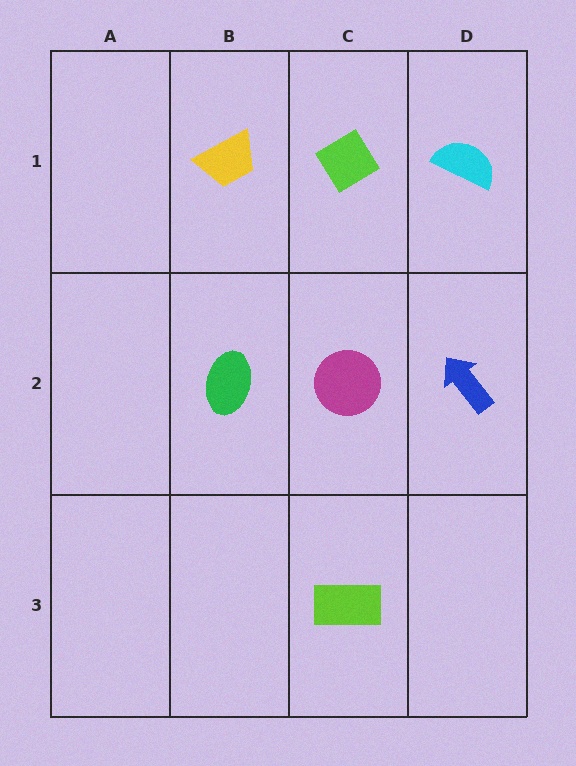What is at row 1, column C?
A lime diamond.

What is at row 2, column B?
A green ellipse.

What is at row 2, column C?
A magenta circle.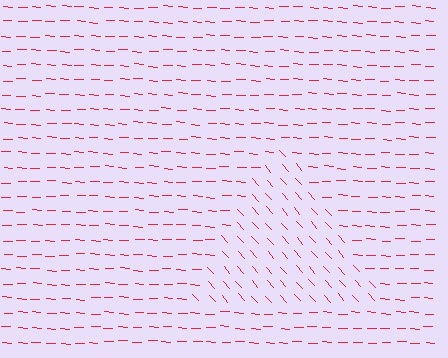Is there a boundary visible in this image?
Yes, there is a texture boundary formed by a change in line orientation.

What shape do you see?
I see a triangle.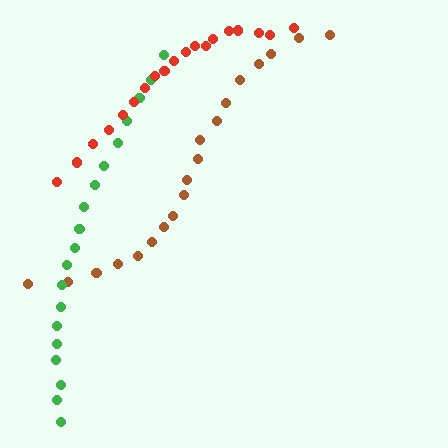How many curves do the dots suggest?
There are 3 distinct paths.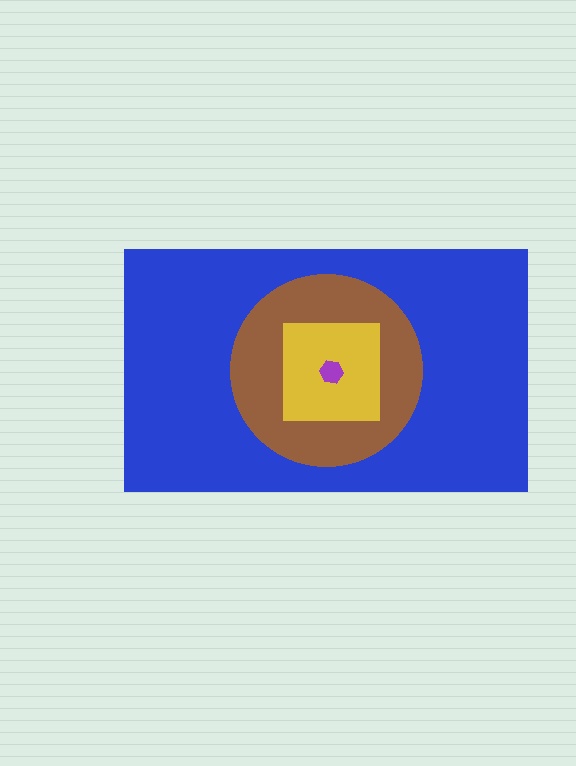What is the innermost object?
The purple hexagon.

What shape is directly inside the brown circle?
The yellow square.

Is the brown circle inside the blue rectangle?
Yes.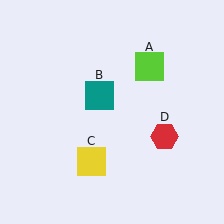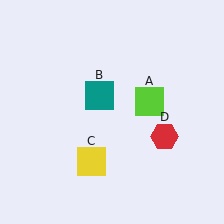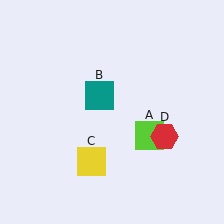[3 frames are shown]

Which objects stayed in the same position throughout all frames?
Teal square (object B) and yellow square (object C) and red hexagon (object D) remained stationary.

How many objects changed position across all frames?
1 object changed position: lime square (object A).